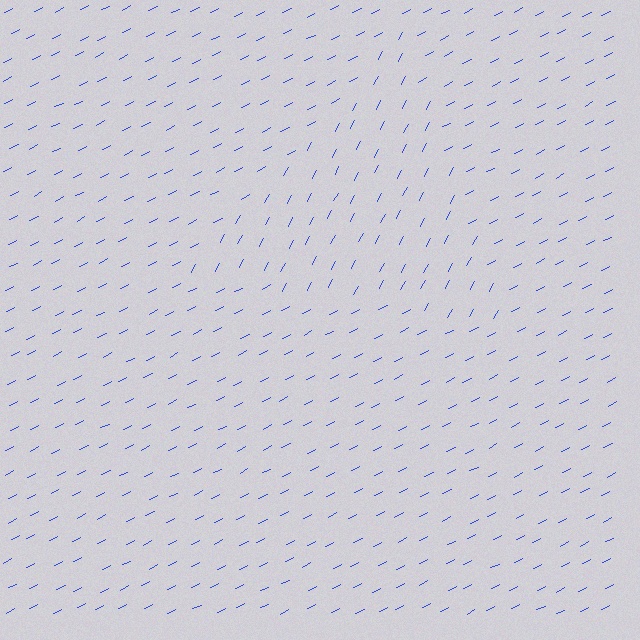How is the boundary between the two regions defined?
The boundary is defined purely by a change in line orientation (approximately 35 degrees difference). All lines are the same color and thickness.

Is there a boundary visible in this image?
Yes, there is a texture boundary formed by a change in line orientation.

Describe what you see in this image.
The image is filled with small blue line segments. A triangle region in the image has lines oriented differently from the surrounding lines, creating a visible texture boundary.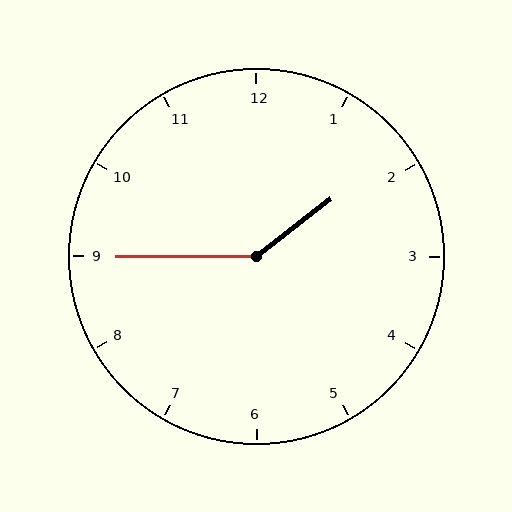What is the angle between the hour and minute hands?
Approximately 142 degrees.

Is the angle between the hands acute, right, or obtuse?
It is obtuse.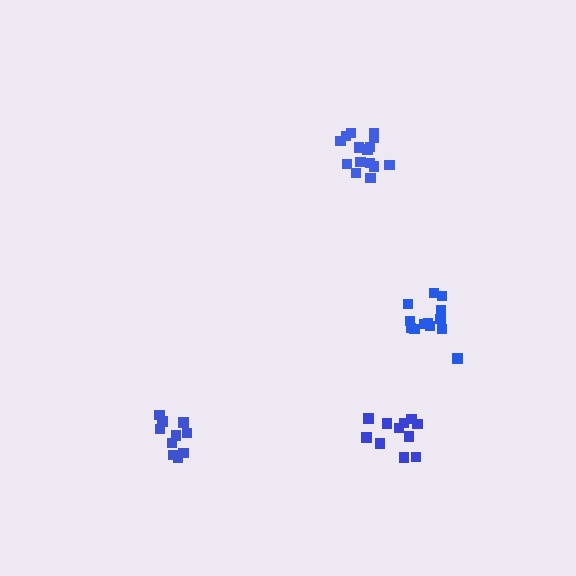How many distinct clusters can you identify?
There are 4 distinct clusters.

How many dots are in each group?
Group 1: 10 dots, Group 2: 13 dots, Group 3: 11 dots, Group 4: 15 dots (49 total).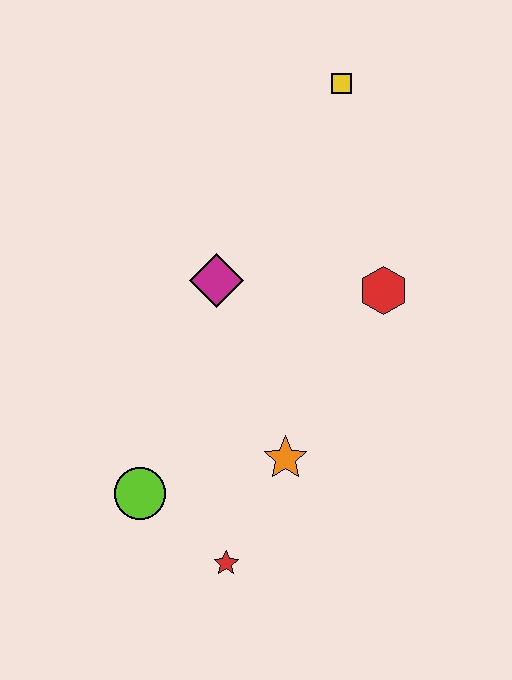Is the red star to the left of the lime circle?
No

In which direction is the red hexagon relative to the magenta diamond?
The red hexagon is to the right of the magenta diamond.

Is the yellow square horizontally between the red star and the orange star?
No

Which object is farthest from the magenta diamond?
The red star is farthest from the magenta diamond.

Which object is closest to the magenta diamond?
The red hexagon is closest to the magenta diamond.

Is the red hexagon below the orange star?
No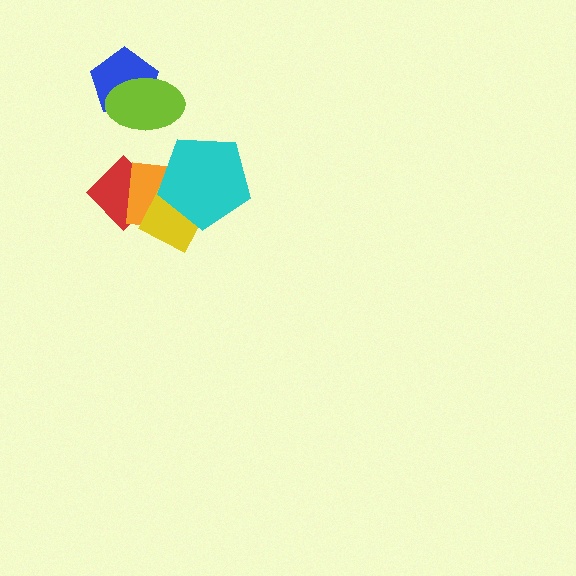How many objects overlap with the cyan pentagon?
2 objects overlap with the cyan pentagon.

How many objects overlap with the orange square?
3 objects overlap with the orange square.